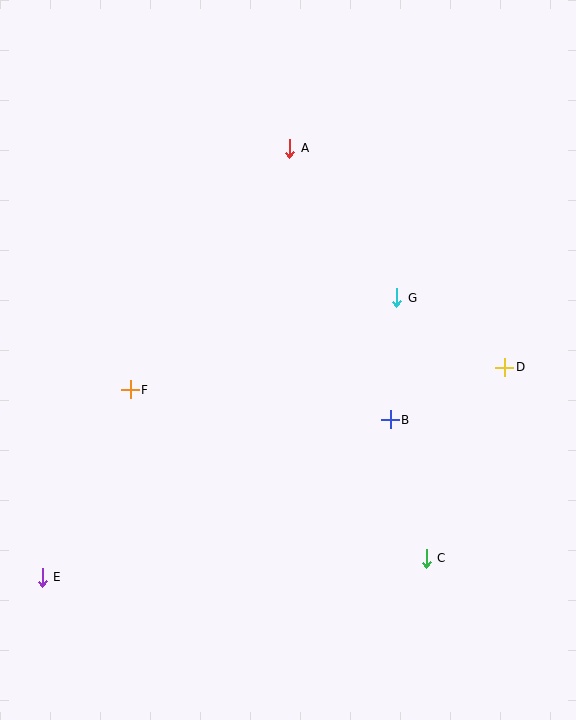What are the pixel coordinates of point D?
Point D is at (505, 367).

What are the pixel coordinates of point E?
Point E is at (42, 577).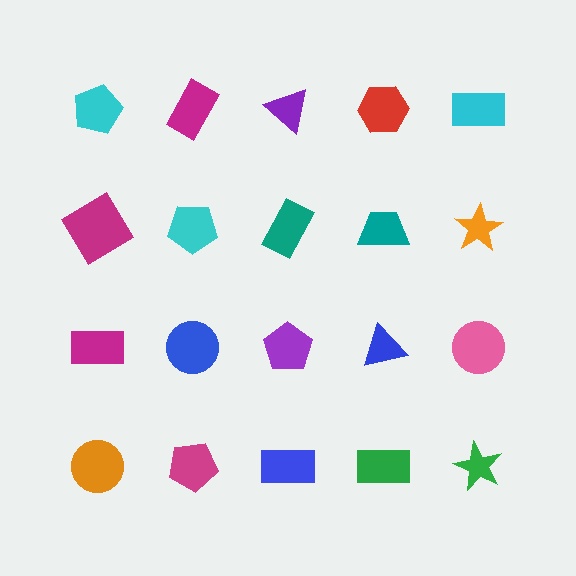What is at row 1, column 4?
A red hexagon.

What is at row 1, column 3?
A purple triangle.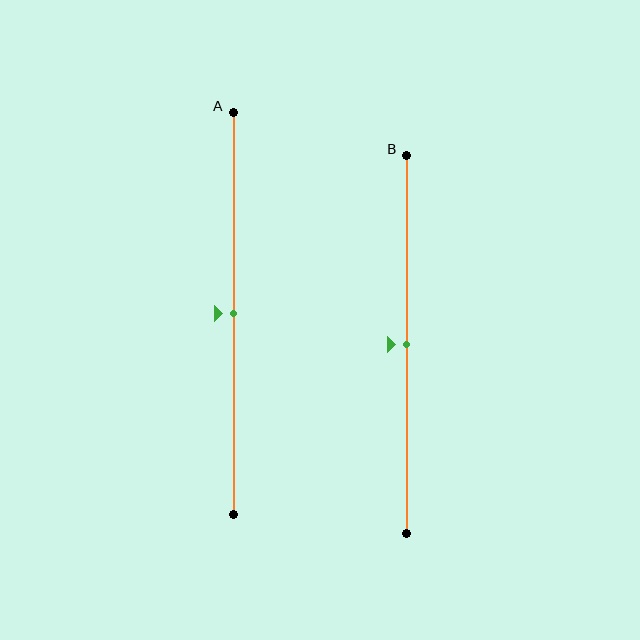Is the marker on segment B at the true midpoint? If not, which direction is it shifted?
Yes, the marker on segment B is at the true midpoint.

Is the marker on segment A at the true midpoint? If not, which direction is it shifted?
Yes, the marker on segment A is at the true midpoint.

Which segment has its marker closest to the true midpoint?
Segment A has its marker closest to the true midpoint.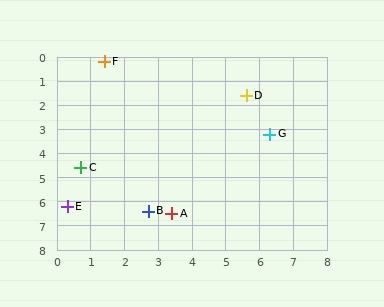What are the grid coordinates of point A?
Point A is at approximately (3.4, 6.5).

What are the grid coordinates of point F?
Point F is at approximately (1.4, 0.2).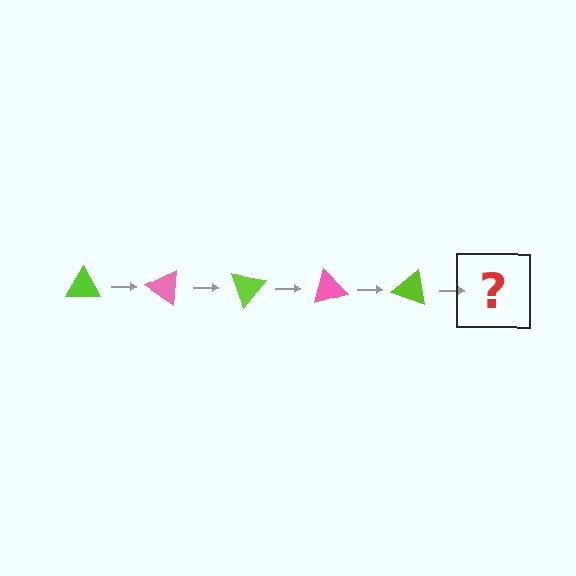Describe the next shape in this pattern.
It should be a pink triangle, rotated 175 degrees from the start.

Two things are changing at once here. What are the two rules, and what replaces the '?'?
The two rules are that it rotates 35 degrees each step and the color cycles through lime and pink. The '?' should be a pink triangle, rotated 175 degrees from the start.